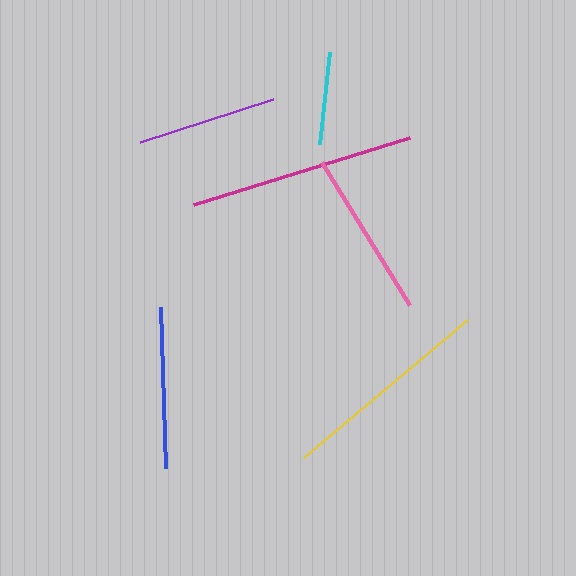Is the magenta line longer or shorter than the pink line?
The magenta line is longer than the pink line.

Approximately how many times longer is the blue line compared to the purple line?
The blue line is approximately 1.2 times the length of the purple line.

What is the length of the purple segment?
The purple segment is approximately 139 pixels long.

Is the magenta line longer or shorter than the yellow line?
The magenta line is longer than the yellow line.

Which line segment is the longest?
The magenta line is the longest at approximately 226 pixels.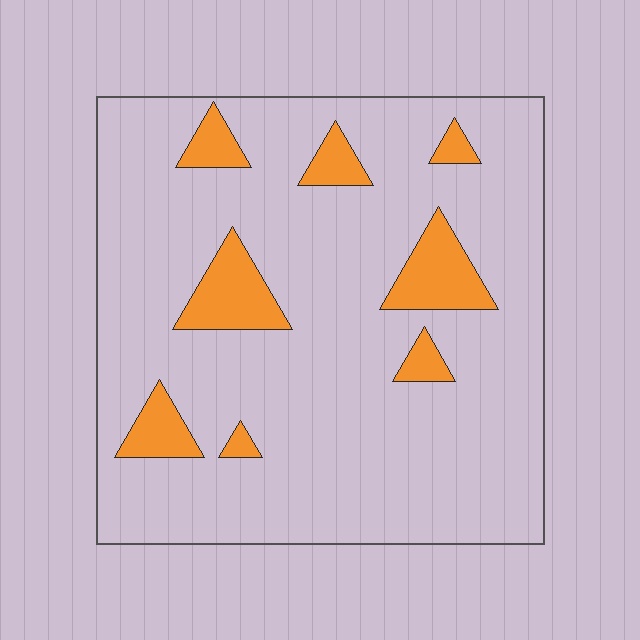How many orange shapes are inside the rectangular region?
8.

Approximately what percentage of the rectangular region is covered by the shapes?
Approximately 15%.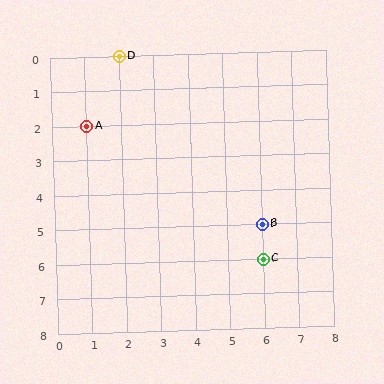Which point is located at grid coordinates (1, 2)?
Point A is at (1, 2).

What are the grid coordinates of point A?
Point A is at grid coordinates (1, 2).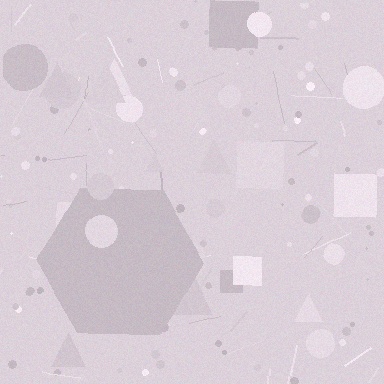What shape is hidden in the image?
A hexagon is hidden in the image.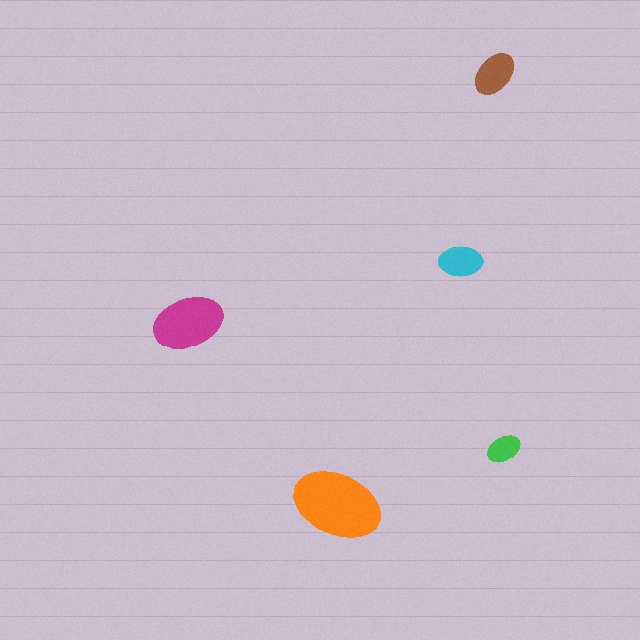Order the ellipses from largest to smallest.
the orange one, the magenta one, the brown one, the cyan one, the green one.